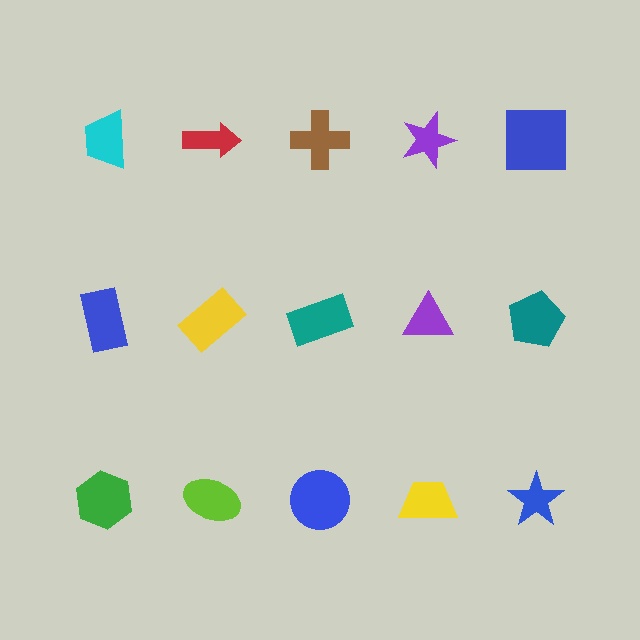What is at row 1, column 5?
A blue square.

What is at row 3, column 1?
A green hexagon.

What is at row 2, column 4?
A purple triangle.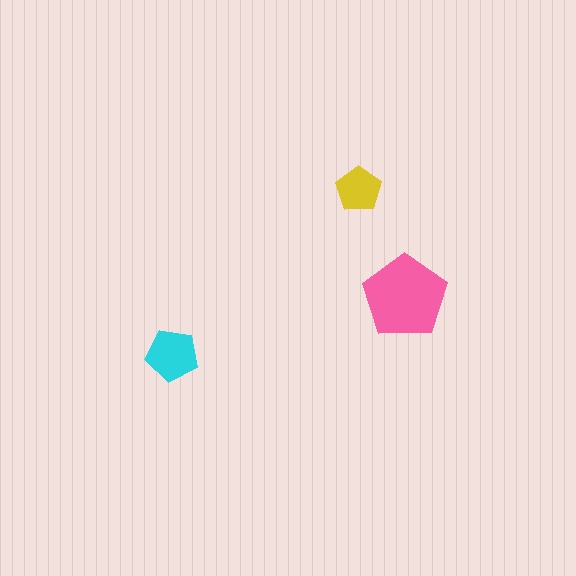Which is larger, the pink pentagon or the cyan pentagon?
The pink one.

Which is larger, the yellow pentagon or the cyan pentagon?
The cyan one.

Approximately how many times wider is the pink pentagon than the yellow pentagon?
About 2 times wider.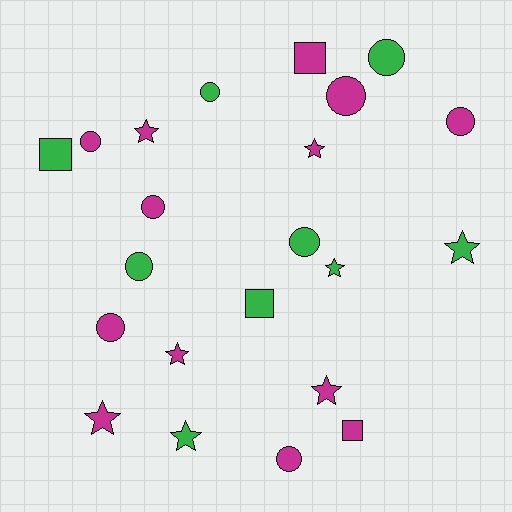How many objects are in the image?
There are 22 objects.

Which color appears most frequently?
Magenta, with 13 objects.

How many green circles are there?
There are 4 green circles.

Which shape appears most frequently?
Circle, with 10 objects.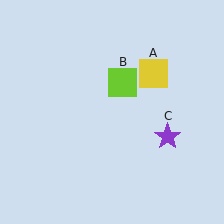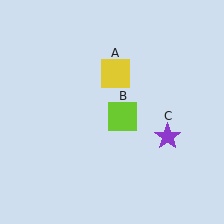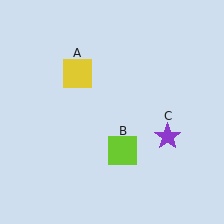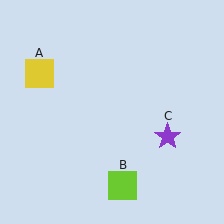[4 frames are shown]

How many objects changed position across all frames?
2 objects changed position: yellow square (object A), lime square (object B).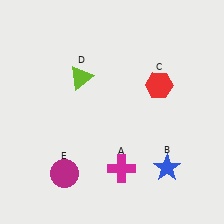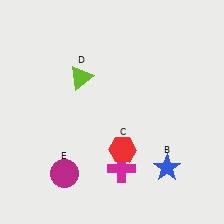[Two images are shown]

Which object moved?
The red hexagon (C) moved down.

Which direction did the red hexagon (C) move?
The red hexagon (C) moved down.